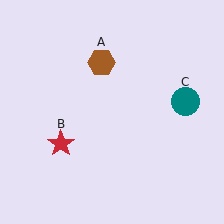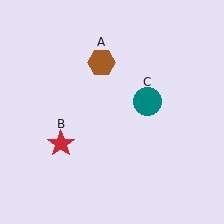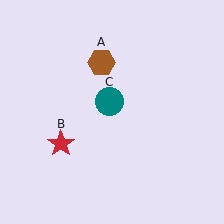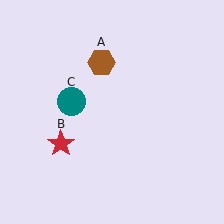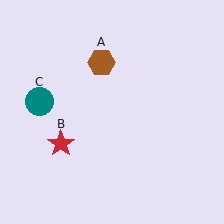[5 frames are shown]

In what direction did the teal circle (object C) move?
The teal circle (object C) moved left.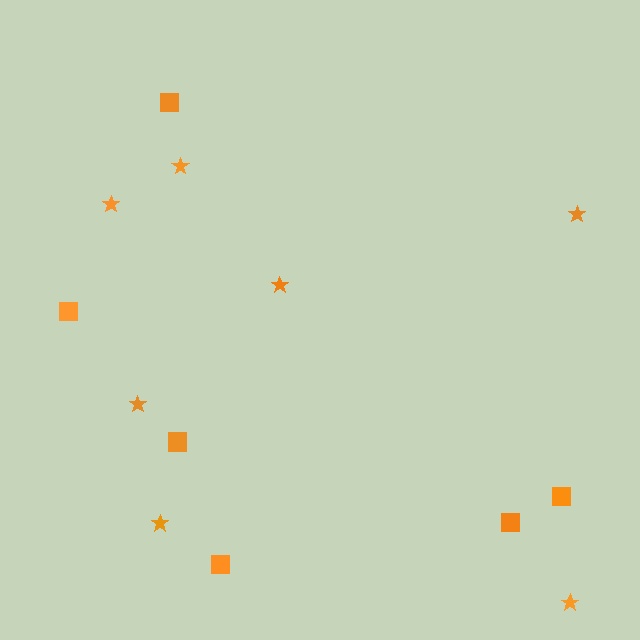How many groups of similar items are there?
There are 2 groups: one group of squares (6) and one group of stars (7).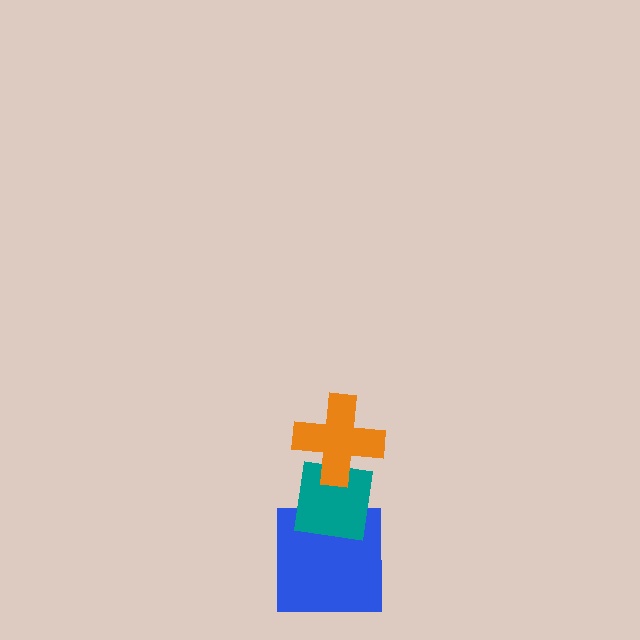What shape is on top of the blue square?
The teal square is on top of the blue square.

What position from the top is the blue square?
The blue square is 3rd from the top.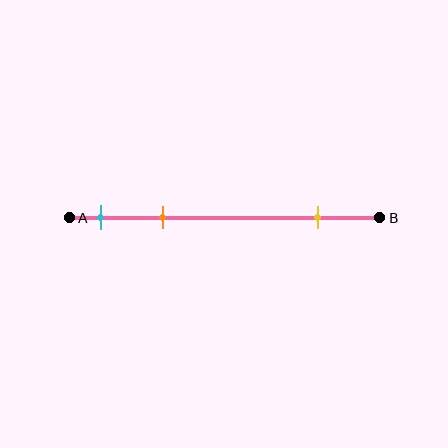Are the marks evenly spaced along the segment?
No, the marks are not evenly spaced.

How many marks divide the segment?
There are 3 marks dividing the segment.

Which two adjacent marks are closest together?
The cyan and orange marks are the closest adjacent pair.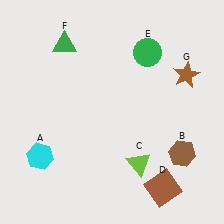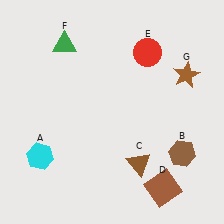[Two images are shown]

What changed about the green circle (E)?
In Image 1, E is green. In Image 2, it changed to red.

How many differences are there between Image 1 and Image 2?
There are 2 differences between the two images.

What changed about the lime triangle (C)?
In Image 1, C is lime. In Image 2, it changed to brown.